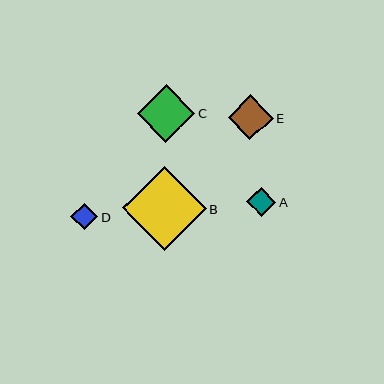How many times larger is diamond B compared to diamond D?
Diamond B is approximately 3.1 times the size of diamond D.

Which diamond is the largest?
Diamond B is the largest with a size of approximately 84 pixels.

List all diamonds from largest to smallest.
From largest to smallest: B, C, E, A, D.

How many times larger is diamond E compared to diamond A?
Diamond E is approximately 1.6 times the size of diamond A.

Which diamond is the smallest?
Diamond D is the smallest with a size of approximately 27 pixels.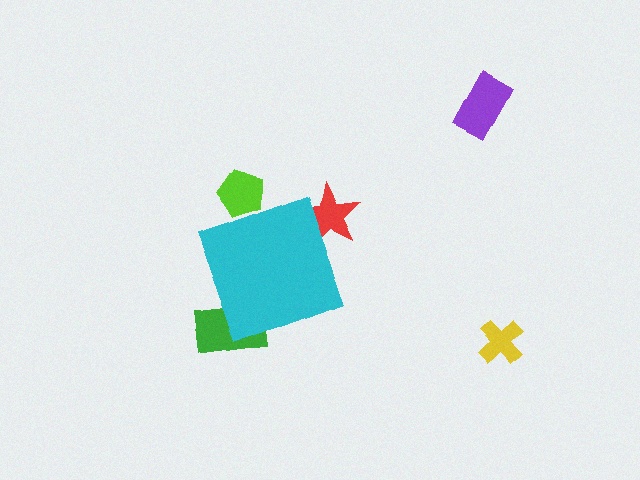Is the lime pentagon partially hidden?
Yes, the lime pentagon is partially hidden behind the cyan diamond.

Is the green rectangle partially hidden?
Yes, the green rectangle is partially hidden behind the cyan diamond.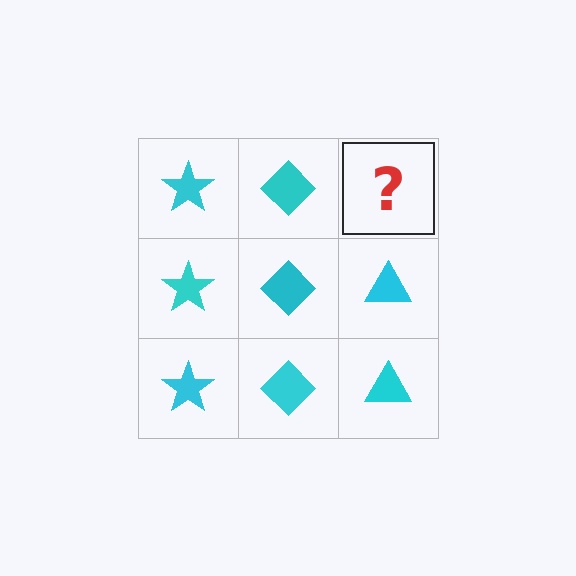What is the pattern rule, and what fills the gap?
The rule is that each column has a consistent shape. The gap should be filled with a cyan triangle.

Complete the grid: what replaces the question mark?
The question mark should be replaced with a cyan triangle.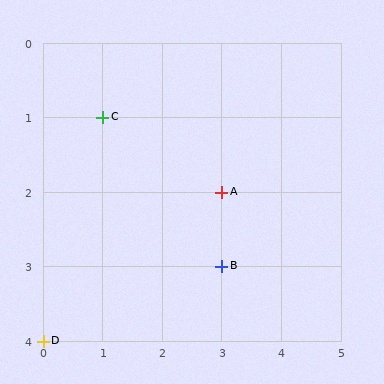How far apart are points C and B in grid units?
Points C and B are 2 columns and 2 rows apart (about 2.8 grid units diagonally).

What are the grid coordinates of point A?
Point A is at grid coordinates (3, 2).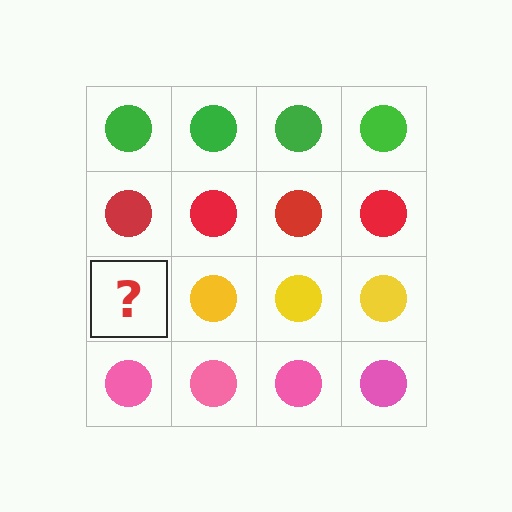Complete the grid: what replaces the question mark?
The question mark should be replaced with a yellow circle.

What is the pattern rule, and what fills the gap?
The rule is that each row has a consistent color. The gap should be filled with a yellow circle.